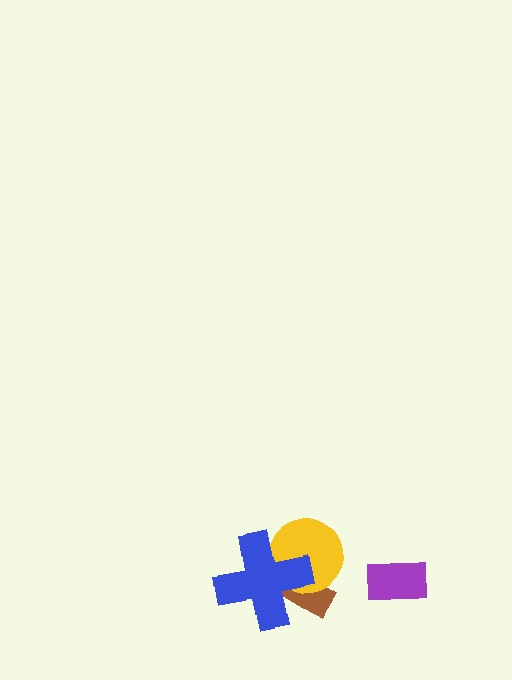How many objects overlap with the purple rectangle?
0 objects overlap with the purple rectangle.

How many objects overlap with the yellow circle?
2 objects overlap with the yellow circle.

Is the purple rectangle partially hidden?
No, no other shape covers it.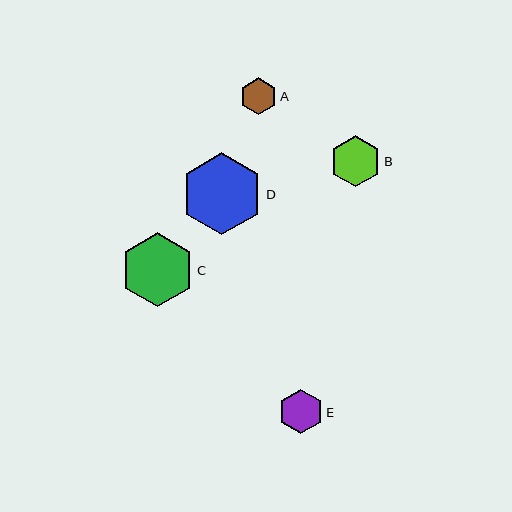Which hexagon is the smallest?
Hexagon A is the smallest with a size of approximately 37 pixels.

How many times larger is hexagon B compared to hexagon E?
Hexagon B is approximately 1.1 times the size of hexagon E.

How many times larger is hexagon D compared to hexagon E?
Hexagon D is approximately 1.8 times the size of hexagon E.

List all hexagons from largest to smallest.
From largest to smallest: D, C, B, E, A.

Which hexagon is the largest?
Hexagon D is the largest with a size of approximately 82 pixels.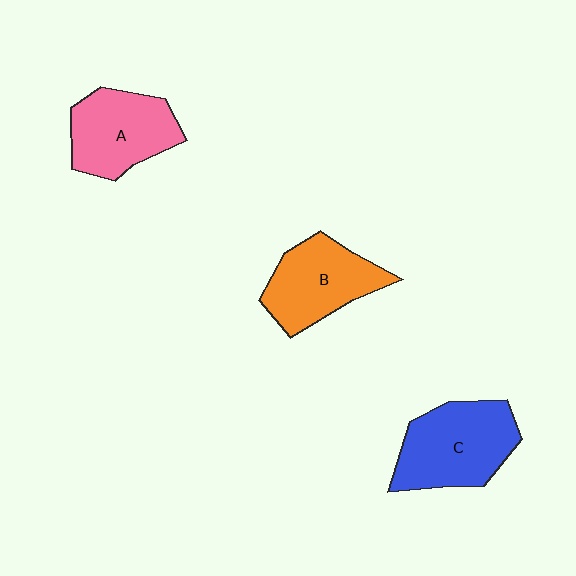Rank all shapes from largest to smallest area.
From largest to smallest: C (blue), A (pink), B (orange).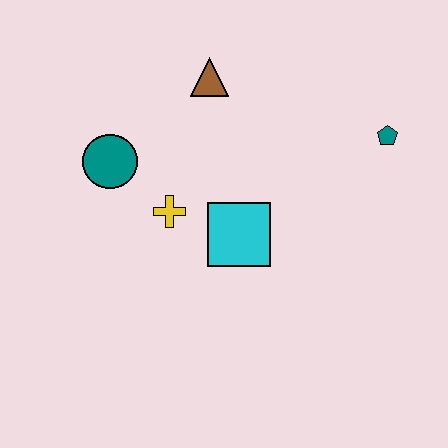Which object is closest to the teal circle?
The yellow cross is closest to the teal circle.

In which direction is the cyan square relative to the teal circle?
The cyan square is to the right of the teal circle.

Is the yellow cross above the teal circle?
No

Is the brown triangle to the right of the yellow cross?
Yes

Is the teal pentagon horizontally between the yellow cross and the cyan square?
No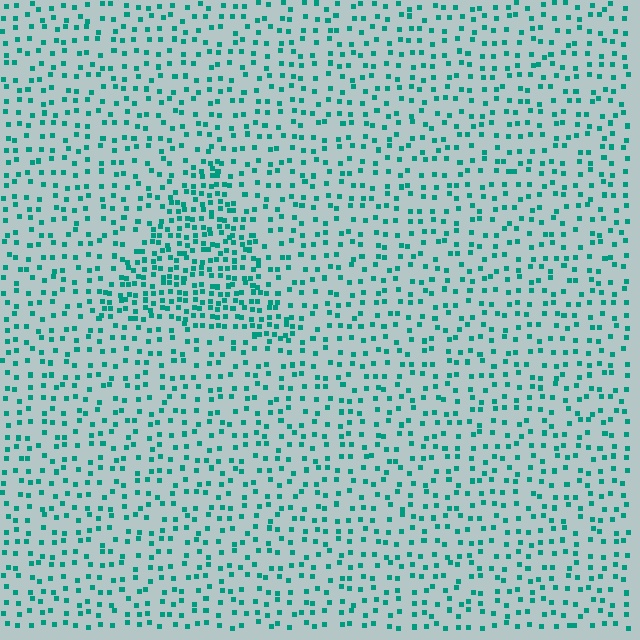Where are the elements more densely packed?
The elements are more densely packed inside the triangle boundary.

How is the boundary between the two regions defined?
The boundary is defined by a change in element density (approximately 2.1x ratio). All elements are the same color, size, and shape.